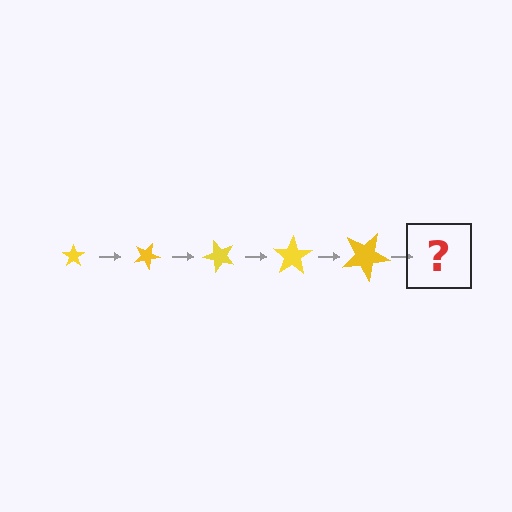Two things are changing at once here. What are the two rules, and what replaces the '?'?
The two rules are that the star grows larger each step and it rotates 25 degrees each step. The '?' should be a star, larger than the previous one and rotated 125 degrees from the start.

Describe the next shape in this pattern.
It should be a star, larger than the previous one and rotated 125 degrees from the start.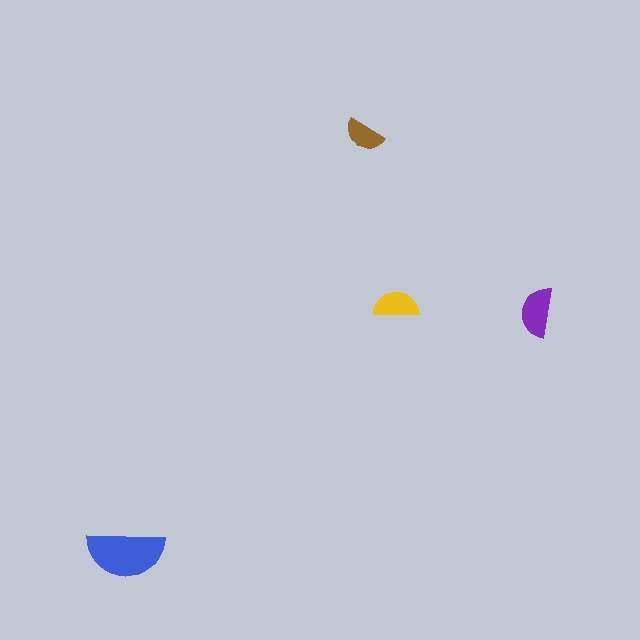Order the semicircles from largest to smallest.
the blue one, the purple one, the yellow one, the brown one.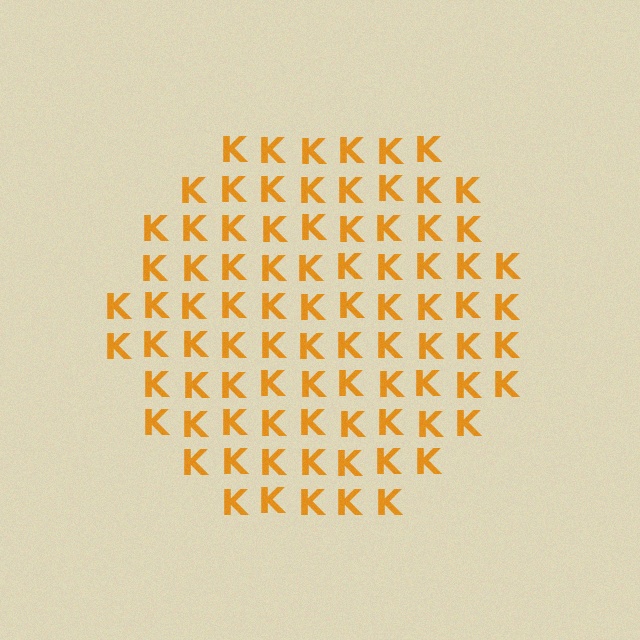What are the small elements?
The small elements are letter K's.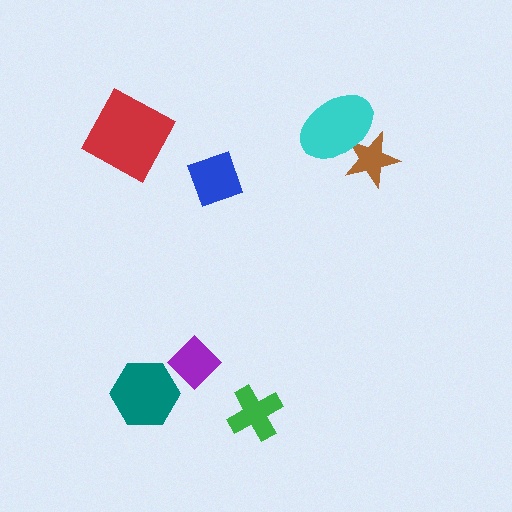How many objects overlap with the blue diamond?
0 objects overlap with the blue diamond.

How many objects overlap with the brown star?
1 object overlaps with the brown star.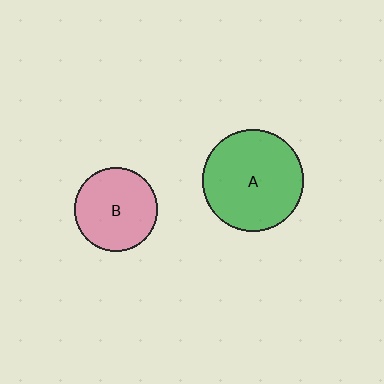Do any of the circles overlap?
No, none of the circles overlap.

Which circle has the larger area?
Circle A (green).